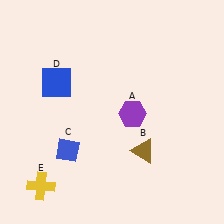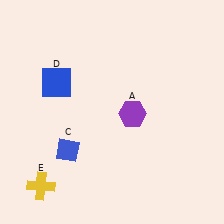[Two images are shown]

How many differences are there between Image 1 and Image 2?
There is 1 difference between the two images.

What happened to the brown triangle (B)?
The brown triangle (B) was removed in Image 2. It was in the bottom-right area of Image 1.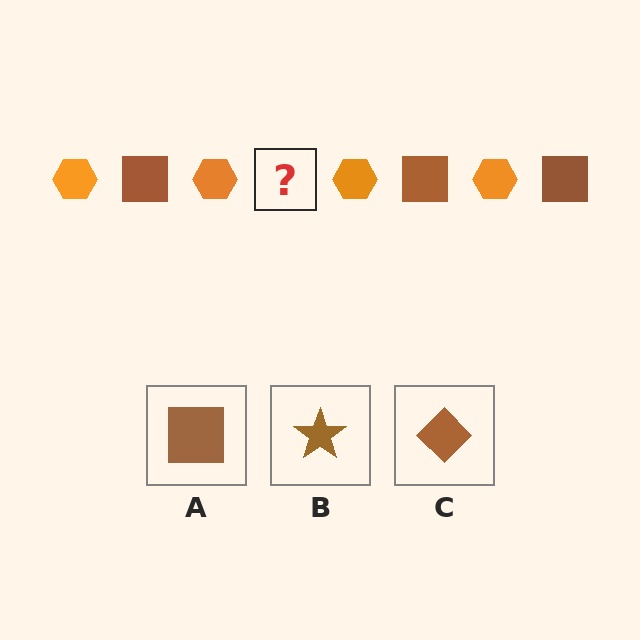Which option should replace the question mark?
Option A.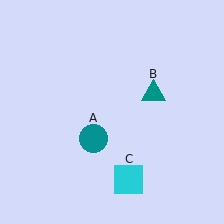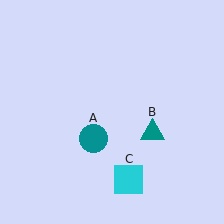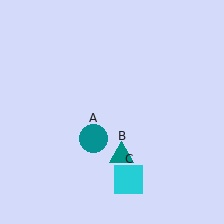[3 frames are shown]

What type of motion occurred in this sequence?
The teal triangle (object B) rotated clockwise around the center of the scene.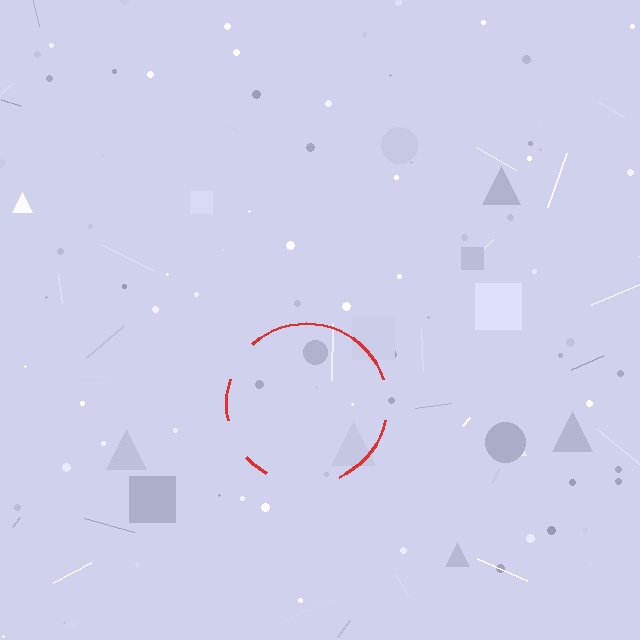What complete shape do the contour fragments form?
The contour fragments form a circle.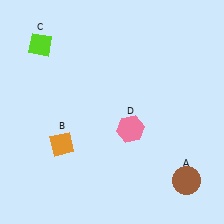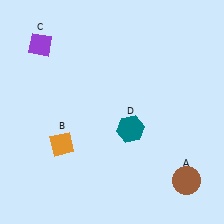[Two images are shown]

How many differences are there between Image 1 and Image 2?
There are 2 differences between the two images.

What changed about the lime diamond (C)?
In Image 1, C is lime. In Image 2, it changed to purple.